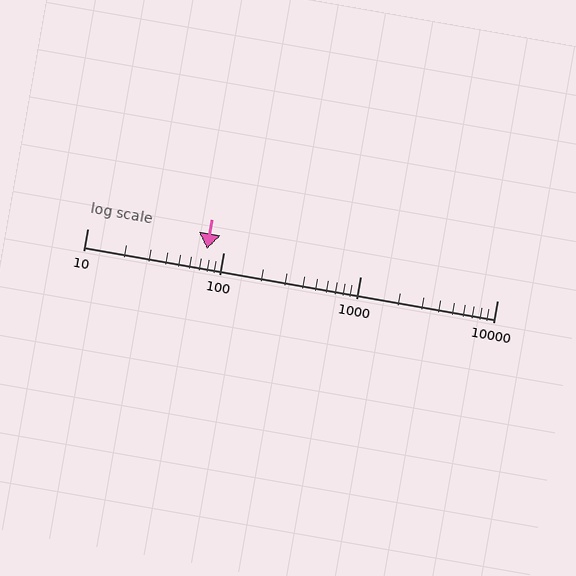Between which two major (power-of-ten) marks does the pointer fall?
The pointer is between 10 and 100.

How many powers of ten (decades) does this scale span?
The scale spans 3 decades, from 10 to 10000.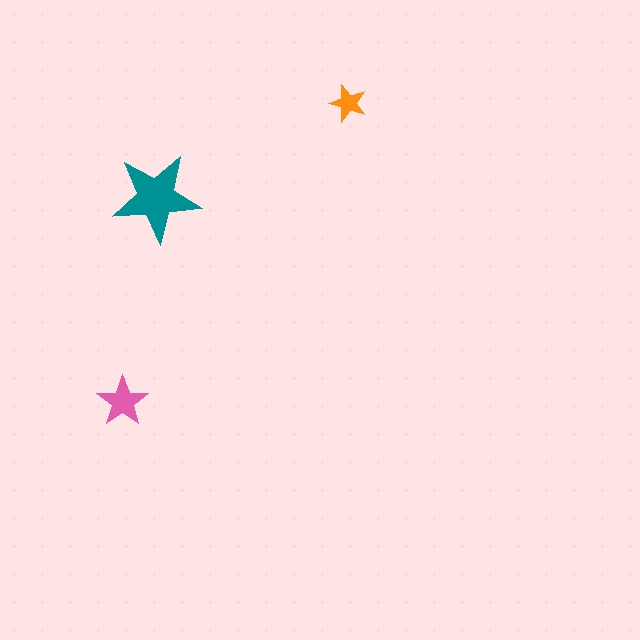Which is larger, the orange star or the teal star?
The teal one.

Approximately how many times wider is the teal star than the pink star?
About 1.5 times wider.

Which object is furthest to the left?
The pink star is leftmost.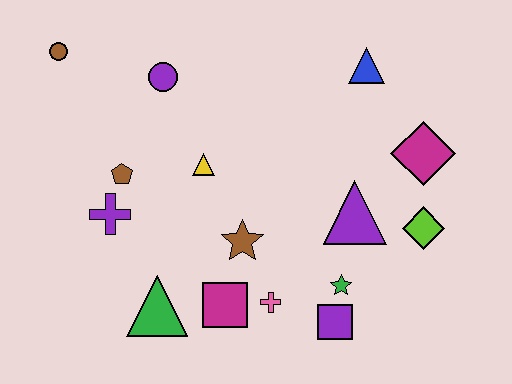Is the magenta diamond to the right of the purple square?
Yes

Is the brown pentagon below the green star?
No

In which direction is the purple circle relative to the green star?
The purple circle is above the green star.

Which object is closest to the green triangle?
The magenta square is closest to the green triangle.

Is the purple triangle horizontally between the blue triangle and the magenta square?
Yes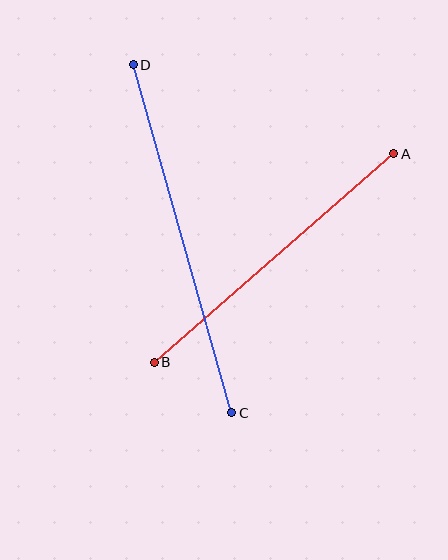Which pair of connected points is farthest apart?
Points C and D are farthest apart.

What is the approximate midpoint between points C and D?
The midpoint is at approximately (183, 239) pixels.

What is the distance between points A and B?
The distance is approximately 318 pixels.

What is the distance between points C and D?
The distance is approximately 362 pixels.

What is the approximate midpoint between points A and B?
The midpoint is at approximately (274, 258) pixels.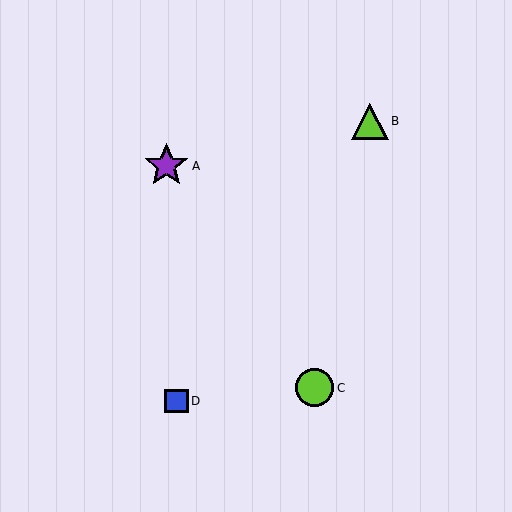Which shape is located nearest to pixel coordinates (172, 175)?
The purple star (labeled A) at (166, 166) is nearest to that location.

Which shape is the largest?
The purple star (labeled A) is the largest.